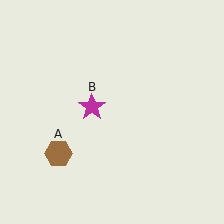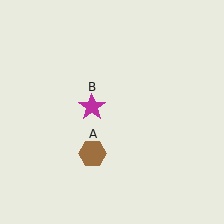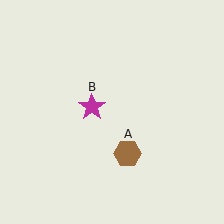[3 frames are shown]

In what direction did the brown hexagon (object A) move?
The brown hexagon (object A) moved right.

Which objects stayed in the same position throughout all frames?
Magenta star (object B) remained stationary.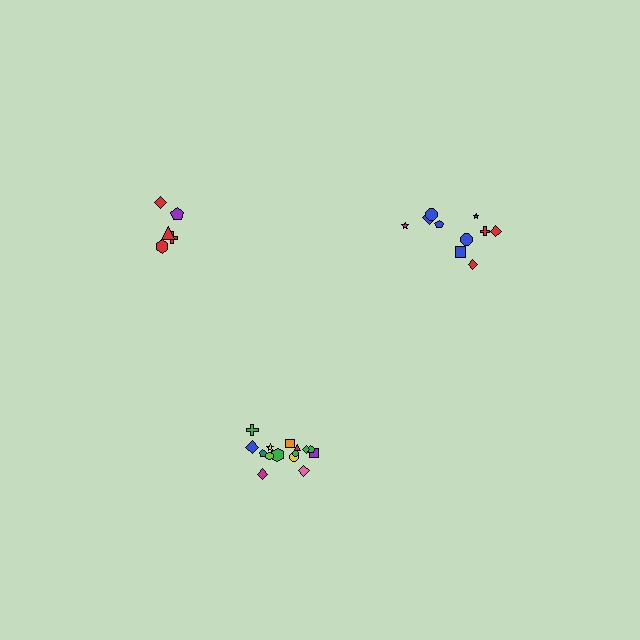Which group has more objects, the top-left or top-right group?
The top-right group.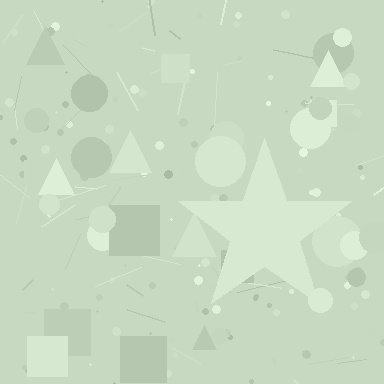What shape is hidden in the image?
A star is hidden in the image.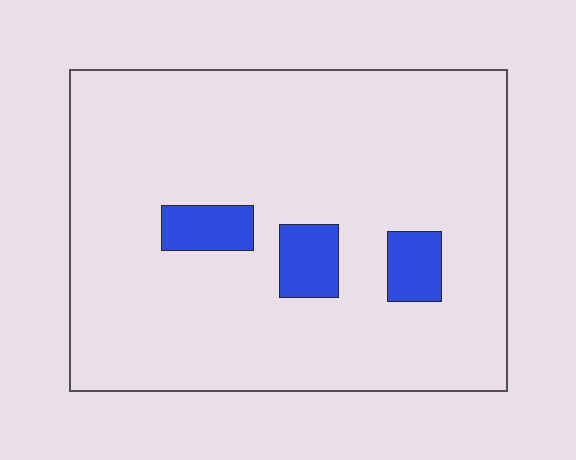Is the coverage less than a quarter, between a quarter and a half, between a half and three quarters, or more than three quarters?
Less than a quarter.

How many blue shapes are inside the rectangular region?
3.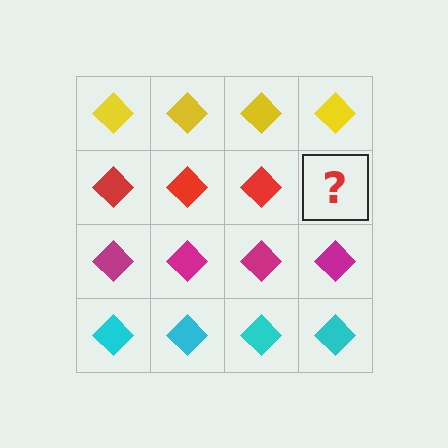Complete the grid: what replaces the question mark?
The question mark should be replaced with a red diamond.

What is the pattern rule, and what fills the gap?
The rule is that each row has a consistent color. The gap should be filled with a red diamond.